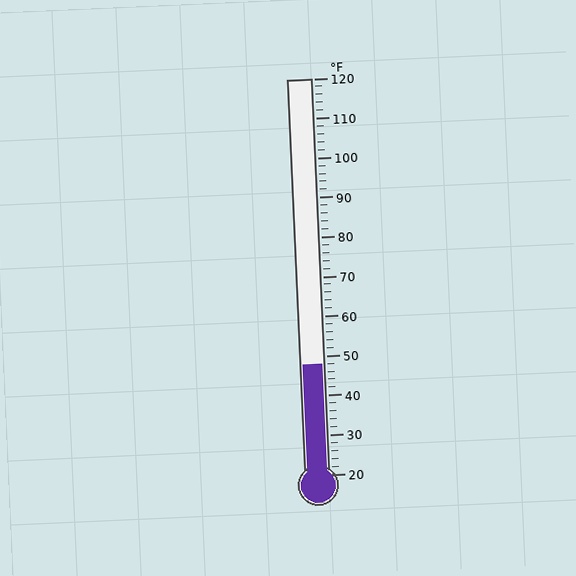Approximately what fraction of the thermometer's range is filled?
The thermometer is filled to approximately 30% of its range.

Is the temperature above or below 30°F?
The temperature is above 30°F.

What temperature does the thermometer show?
The thermometer shows approximately 48°F.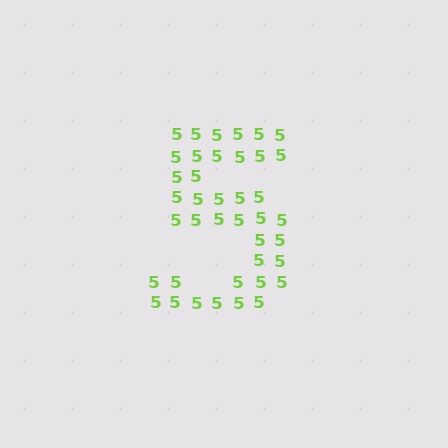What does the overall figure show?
The overall figure shows the digit 5.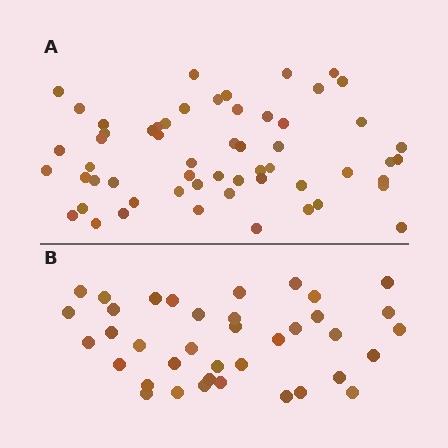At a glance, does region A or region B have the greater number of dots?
Region A (the top region) has more dots.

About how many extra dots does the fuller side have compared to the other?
Region A has approximately 20 more dots than region B.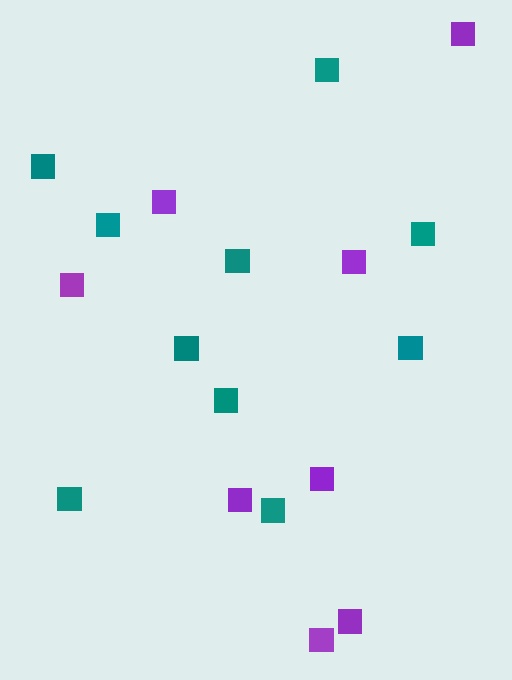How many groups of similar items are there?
There are 2 groups: one group of teal squares (10) and one group of purple squares (8).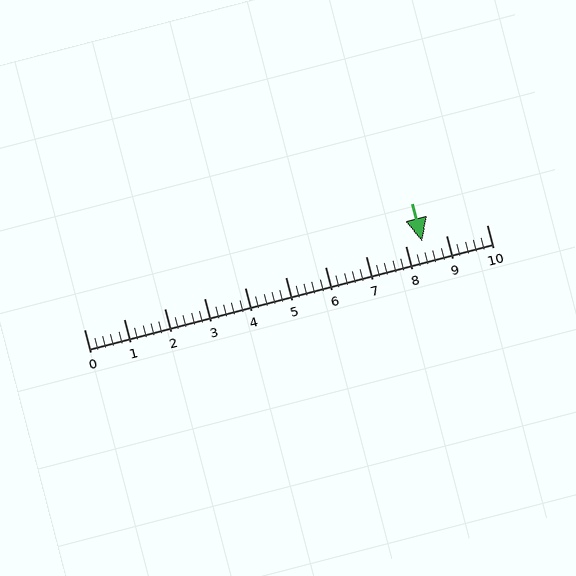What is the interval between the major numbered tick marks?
The major tick marks are spaced 1 units apart.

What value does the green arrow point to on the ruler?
The green arrow points to approximately 8.4.